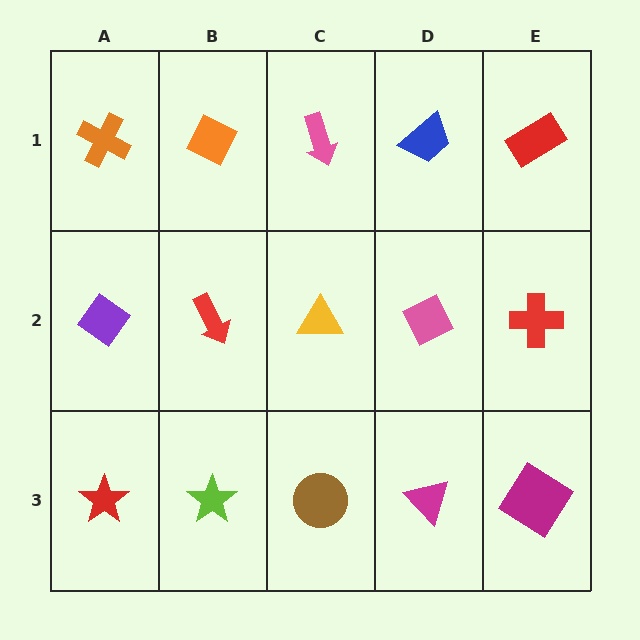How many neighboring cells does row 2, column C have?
4.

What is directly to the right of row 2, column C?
A pink diamond.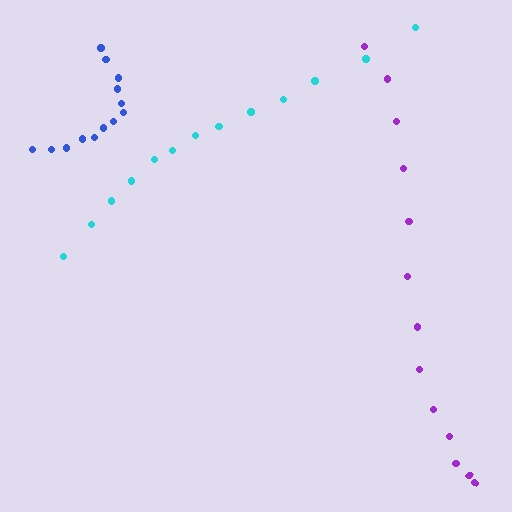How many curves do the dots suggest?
There are 3 distinct paths.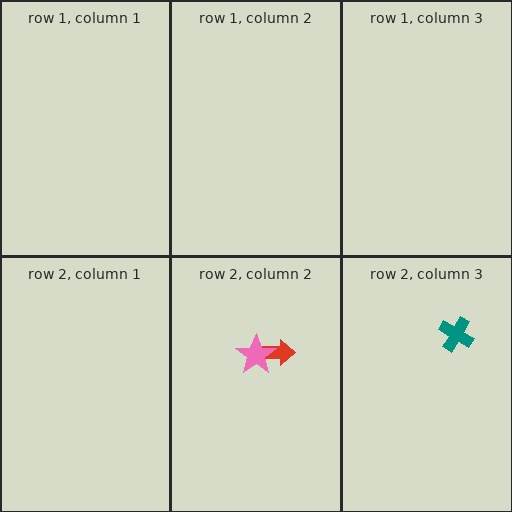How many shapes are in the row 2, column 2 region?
2.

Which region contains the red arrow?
The row 2, column 2 region.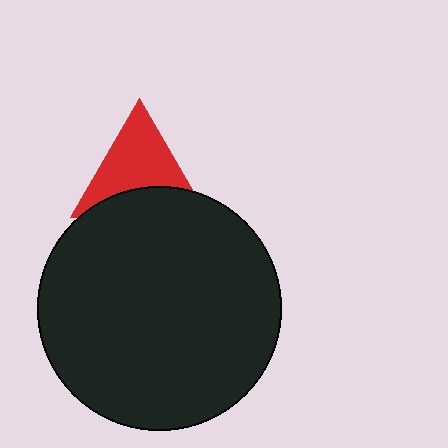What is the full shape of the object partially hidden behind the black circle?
The partially hidden object is a red triangle.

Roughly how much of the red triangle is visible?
About half of it is visible (roughly 64%).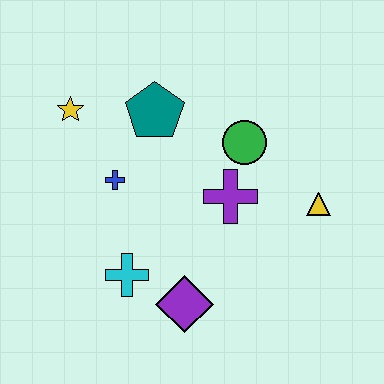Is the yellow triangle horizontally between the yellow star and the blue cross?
No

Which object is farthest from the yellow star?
The yellow triangle is farthest from the yellow star.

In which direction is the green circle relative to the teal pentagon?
The green circle is to the right of the teal pentagon.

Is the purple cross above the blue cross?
No